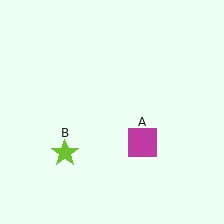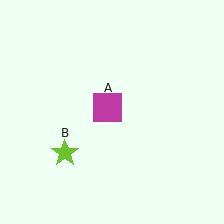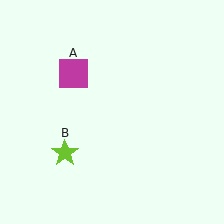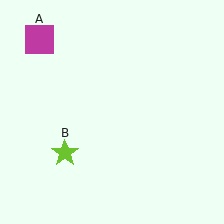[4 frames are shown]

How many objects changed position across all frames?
1 object changed position: magenta square (object A).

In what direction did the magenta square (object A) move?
The magenta square (object A) moved up and to the left.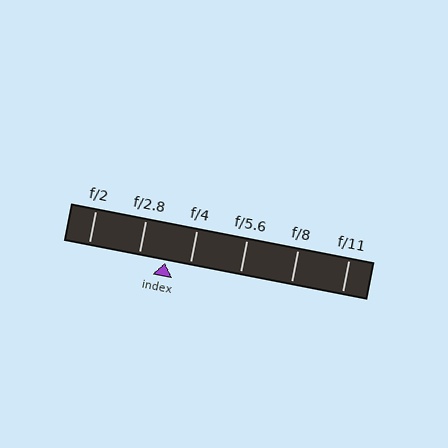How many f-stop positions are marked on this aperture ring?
There are 6 f-stop positions marked.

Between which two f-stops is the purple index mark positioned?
The index mark is between f/2.8 and f/4.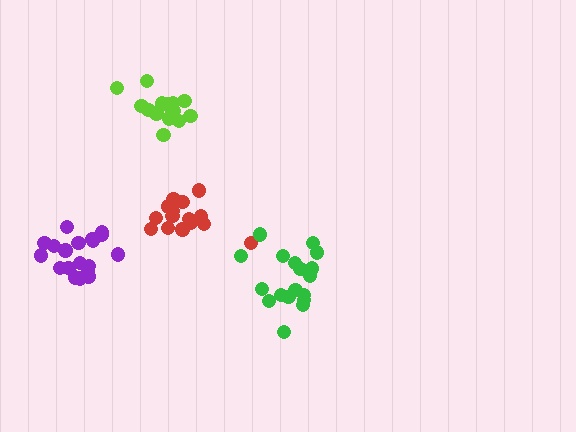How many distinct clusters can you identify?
There are 4 distinct clusters.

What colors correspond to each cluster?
The clusters are colored: purple, lime, red, green.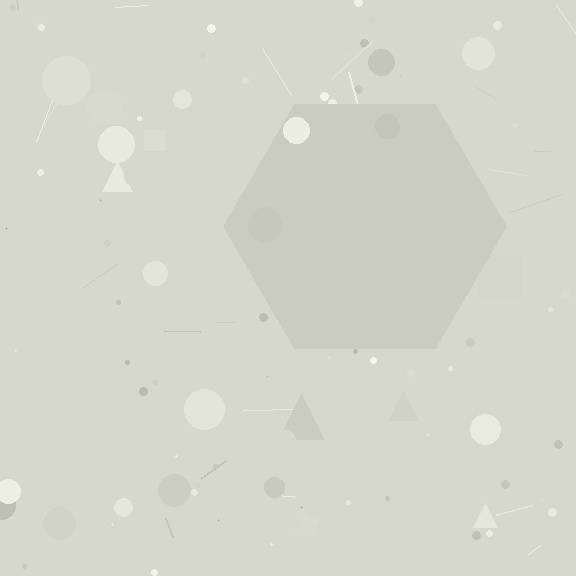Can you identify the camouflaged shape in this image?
The camouflaged shape is a hexagon.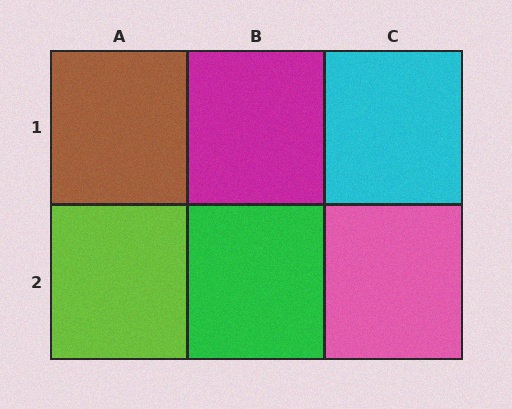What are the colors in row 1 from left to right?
Brown, magenta, cyan.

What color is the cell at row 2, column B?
Green.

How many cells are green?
1 cell is green.